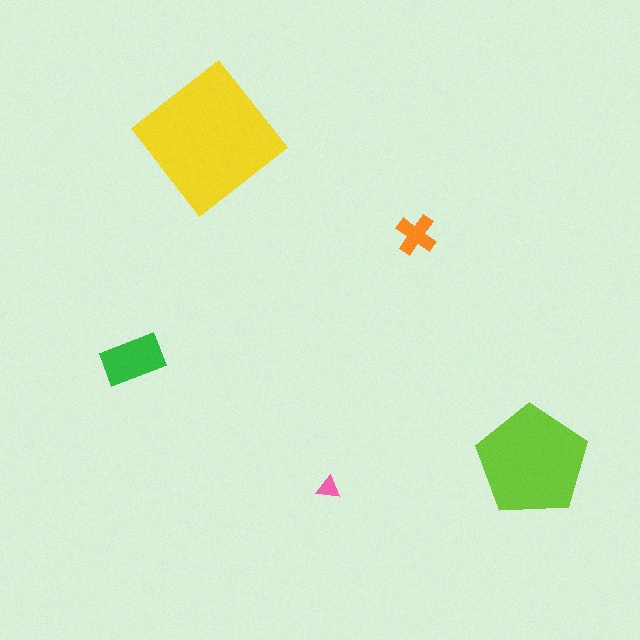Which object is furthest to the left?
The green rectangle is leftmost.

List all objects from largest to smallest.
The yellow diamond, the lime pentagon, the green rectangle, the orange cross, the pink triangle.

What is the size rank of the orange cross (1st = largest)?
4th.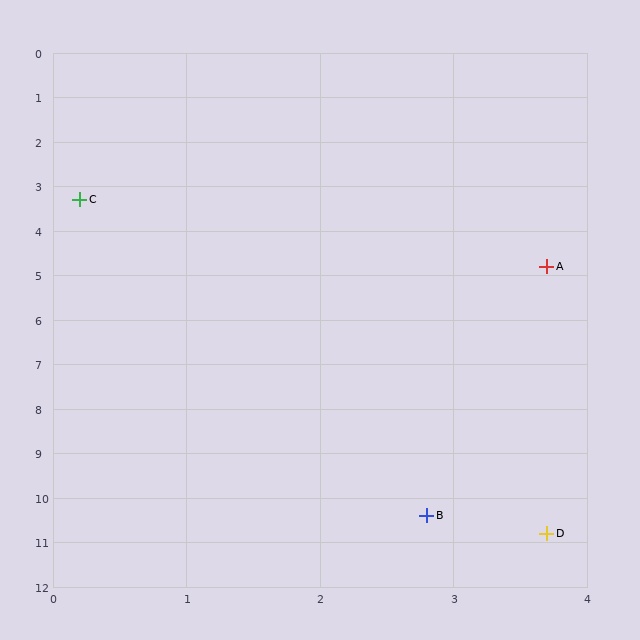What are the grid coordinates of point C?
Point C is at approximately (0.2, 3.3).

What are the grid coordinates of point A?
Point A is at approximately (3.7, 4.8).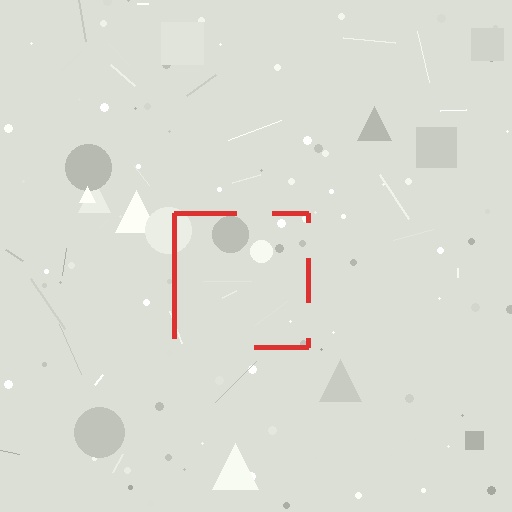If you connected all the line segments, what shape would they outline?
They would outline a square.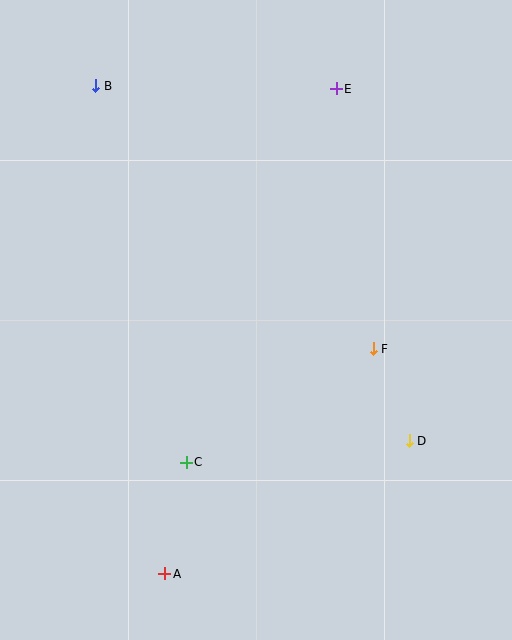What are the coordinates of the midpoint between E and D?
The midpoint between E and D is at (373, 265).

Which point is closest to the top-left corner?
Point B is closest to the top-left corner.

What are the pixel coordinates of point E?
Point E is at (336, 89).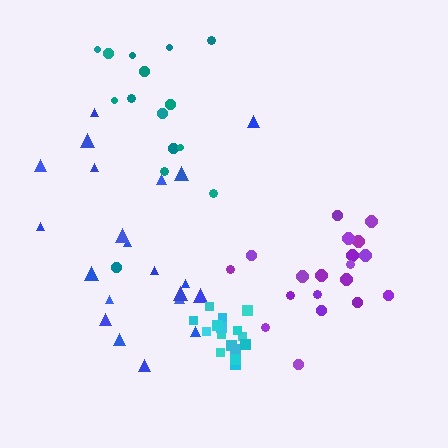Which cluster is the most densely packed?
Cyan.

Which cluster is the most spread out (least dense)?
Blue.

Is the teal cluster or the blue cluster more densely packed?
Teal.